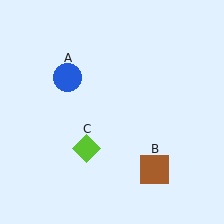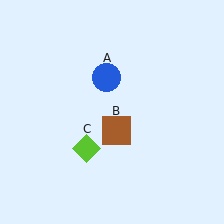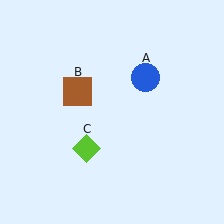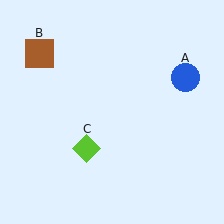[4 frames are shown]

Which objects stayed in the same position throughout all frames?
Lime diamond (object C) remained stationary.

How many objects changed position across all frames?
2 objects changed position: blue circle (object A), brown square (object B).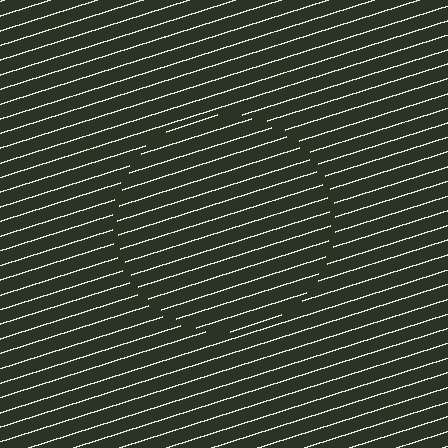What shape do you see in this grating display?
An illusory circle. The interior of the shape contains the same grating, shifted by half a period — the contour is defined by the phase discontinuity where line-ends from the inner and outer gratings abut.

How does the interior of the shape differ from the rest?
The interior of the shape contains the same grating, shifted by half a period — the contour is defined by the phase discontinuity where line-ends from the inner and outer gratings abut.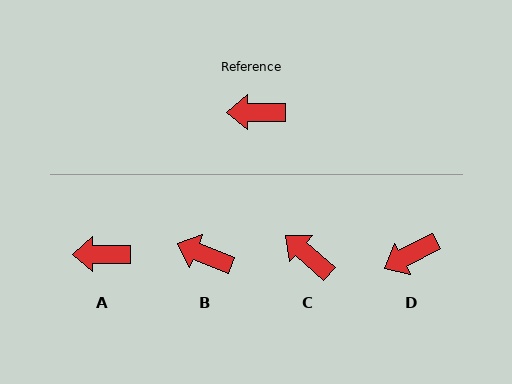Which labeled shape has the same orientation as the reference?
A.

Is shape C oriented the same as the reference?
No, it is off by about 41 degrees.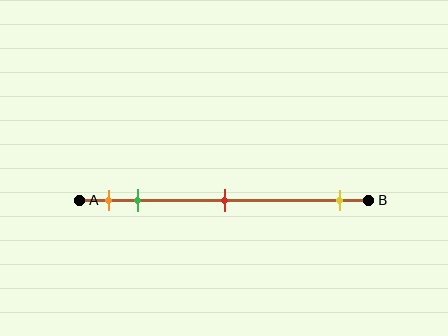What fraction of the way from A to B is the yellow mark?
The yellow mark is approximately 90% (0.9) of the way from A to B.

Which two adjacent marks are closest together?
The orange and green marks are the closest adjacent pair.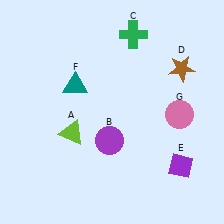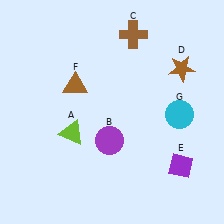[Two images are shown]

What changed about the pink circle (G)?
In Image 1, G is pink. In Image 2, it changed to cyan.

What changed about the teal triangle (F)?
In Image 1, F is teal. In Image 2, it changed to brown.